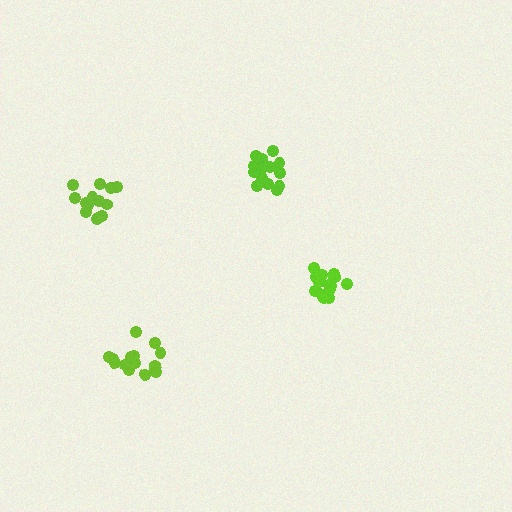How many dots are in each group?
Group 1: 17 dots, Group 2: 17 dots, Group 3: 15 dots, Group 4: 14 dots (63 total).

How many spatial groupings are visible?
There are 4 spatial groupings.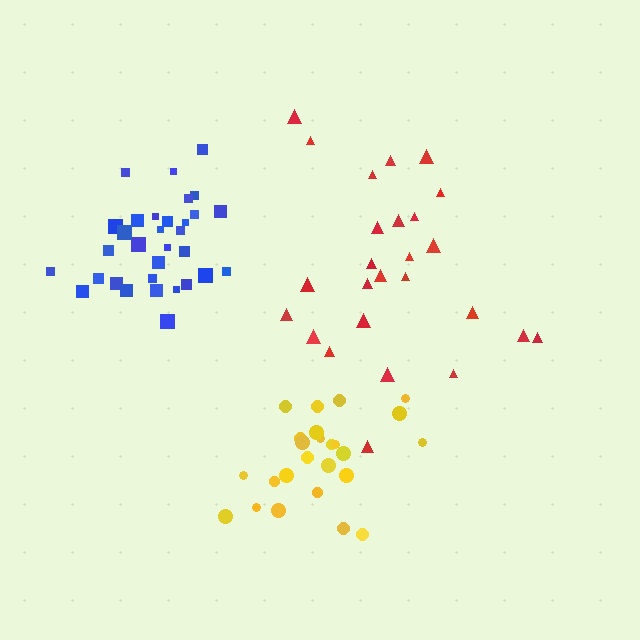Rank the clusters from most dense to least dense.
blue, yellow, red.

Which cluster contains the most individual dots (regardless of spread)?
Blue (32).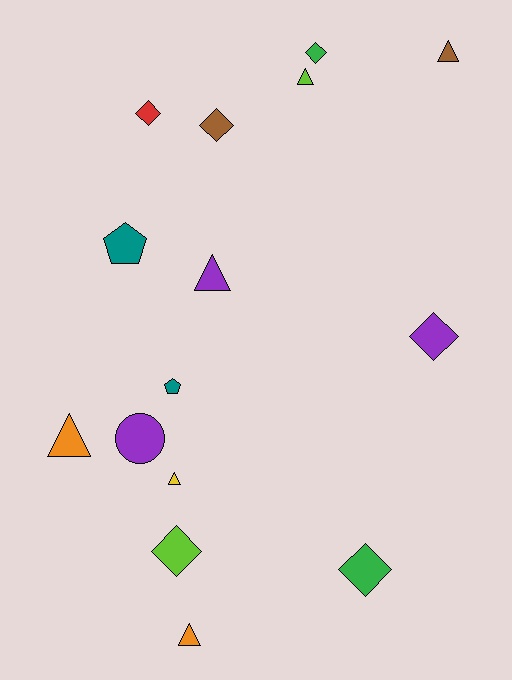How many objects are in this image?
There are 15 objects.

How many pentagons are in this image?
There are 2 pentagons.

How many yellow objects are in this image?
There is 1 yellow object.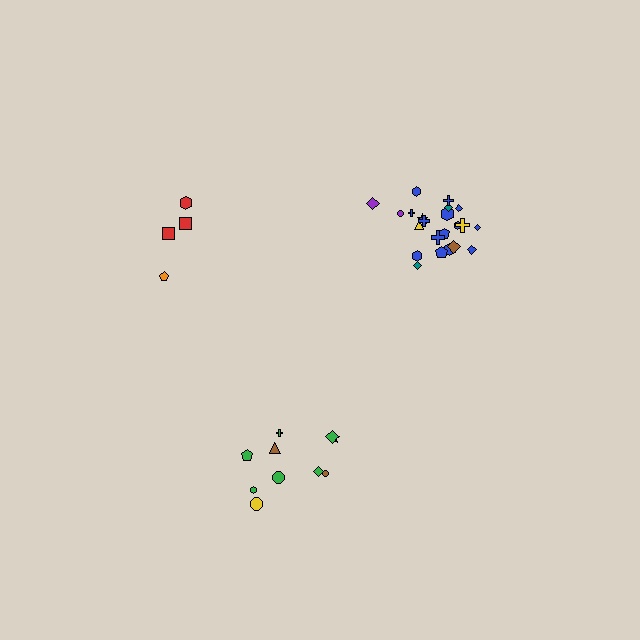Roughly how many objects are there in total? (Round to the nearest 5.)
Roughly 35 objects in total.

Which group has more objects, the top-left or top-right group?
The top-right group.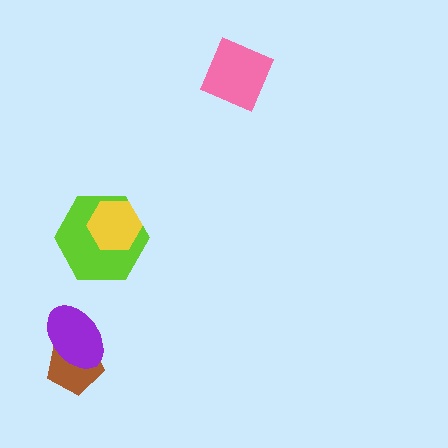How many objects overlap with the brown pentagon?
1 object overlaps with the brown pentagon.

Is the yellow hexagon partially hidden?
No, no other shape covers it.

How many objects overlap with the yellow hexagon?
1 object overlaps with the yellow hexagon.